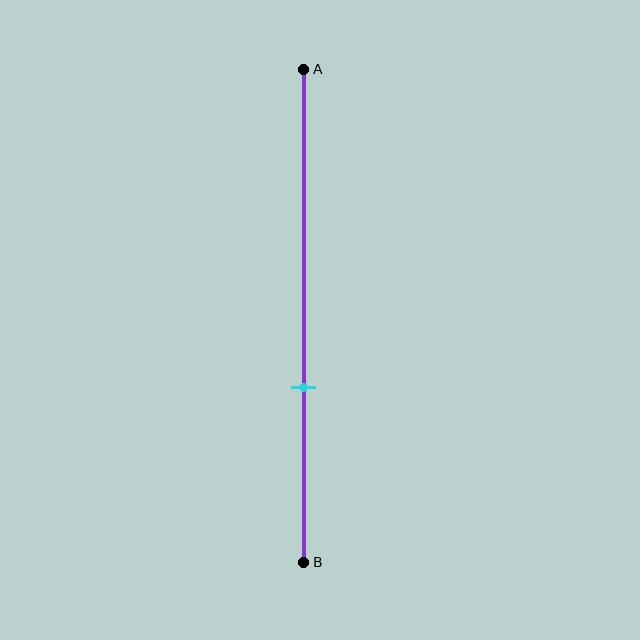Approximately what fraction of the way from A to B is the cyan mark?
The cyan mark is approximately 65% of the way from A to B.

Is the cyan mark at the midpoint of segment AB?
No, the mark is at about 65% from A, not at the 50% midpoint.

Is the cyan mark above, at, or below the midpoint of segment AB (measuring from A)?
The cyan mark is below the midpoint of segment AB.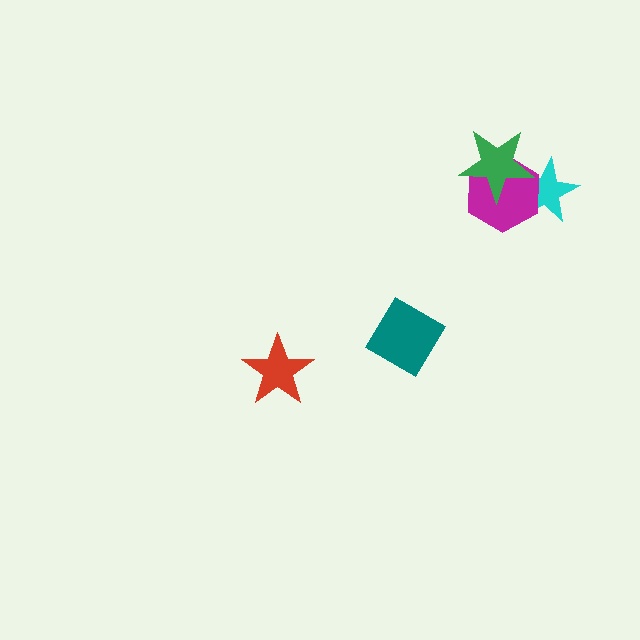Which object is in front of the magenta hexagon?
The green star is in front of the magenta hexagon.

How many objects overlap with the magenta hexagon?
2 objects overlap with the magenta hexagon.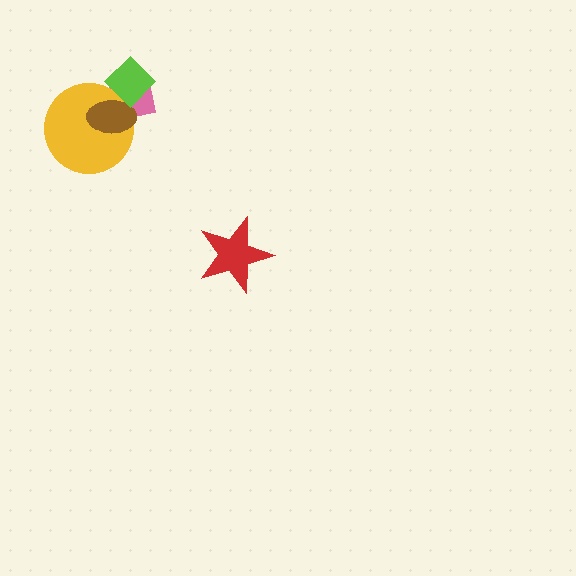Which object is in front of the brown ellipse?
The lime diamond is in front of the brown ellipse.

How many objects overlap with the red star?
0 objects overlap with the red star.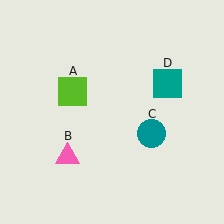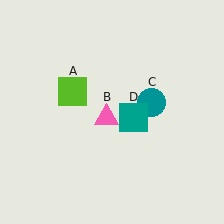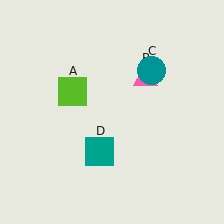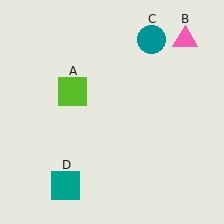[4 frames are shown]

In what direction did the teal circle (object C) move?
The teal circle (object C) moved up.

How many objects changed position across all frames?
3 objects changed position: pink triangle (object B), teal circle (object C), teal square (object D).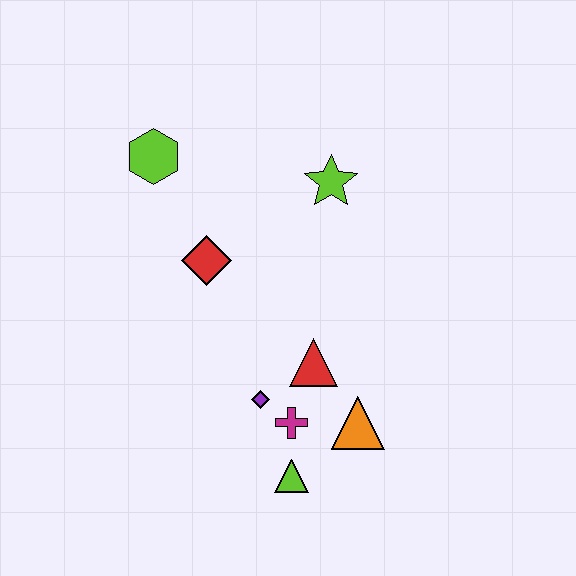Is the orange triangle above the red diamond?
No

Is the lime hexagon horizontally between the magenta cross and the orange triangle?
No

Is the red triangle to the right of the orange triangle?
No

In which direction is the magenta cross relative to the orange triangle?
The magenta cross is to the left of the orange triangle.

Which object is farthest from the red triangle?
The lime hexagon is farthest from the red triangle.